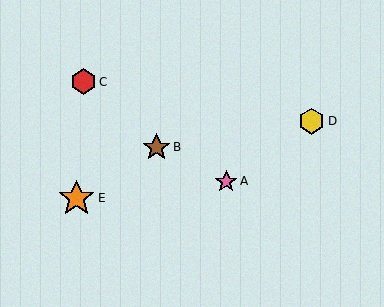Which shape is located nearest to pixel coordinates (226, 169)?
The pink star (labeled A) at (226, 181) is nearest to that location.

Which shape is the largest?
The orange star (labeled E) is the largest.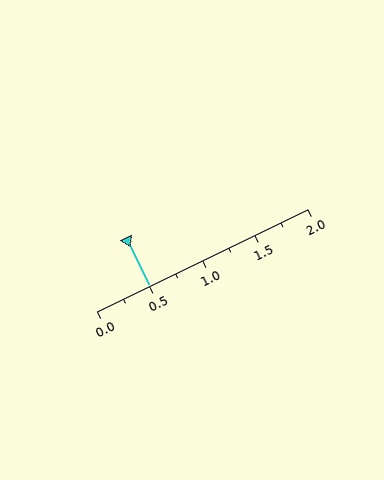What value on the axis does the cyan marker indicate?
The marker indicates approximately 0.5.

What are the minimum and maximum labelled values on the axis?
The axis runs from 0.0 to 2.0.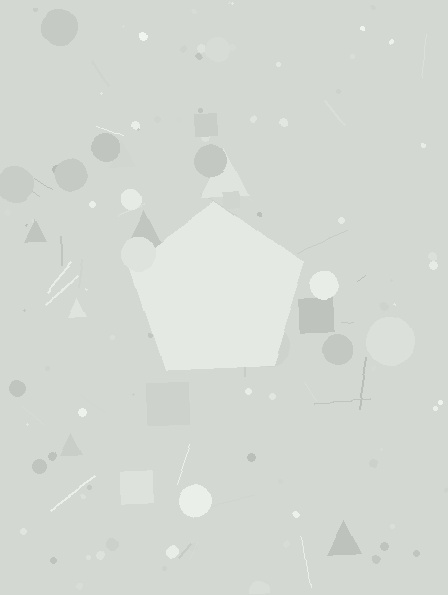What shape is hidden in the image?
A pentagon is hidden in the image.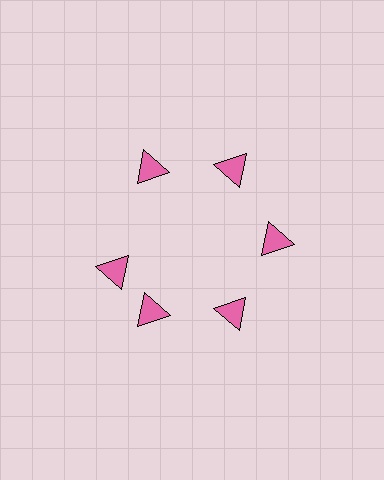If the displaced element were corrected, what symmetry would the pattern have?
It would have 6-fold rotational symmetry — the pattern would map onto itself every 60 degrees.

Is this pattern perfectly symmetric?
No. The 6 pink triangles are arranged in a ring, but one element near the 9 o'clock position is rotated out of alignment along the ring, breaking the 6-fold rotational symmetry.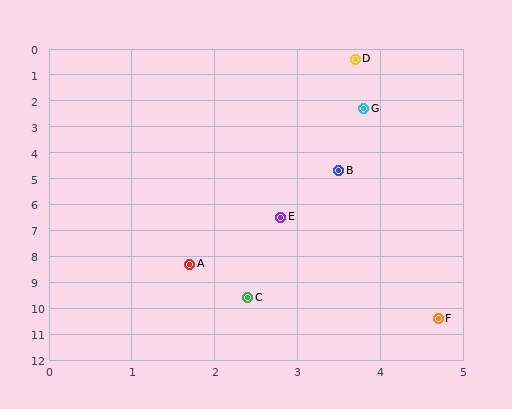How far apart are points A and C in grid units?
Points A and C are about 1.5 grid units apart.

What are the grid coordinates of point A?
Point A is at approximately (1.7, 8.3).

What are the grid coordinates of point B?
Point B is at approximately (3.5, 4.7).